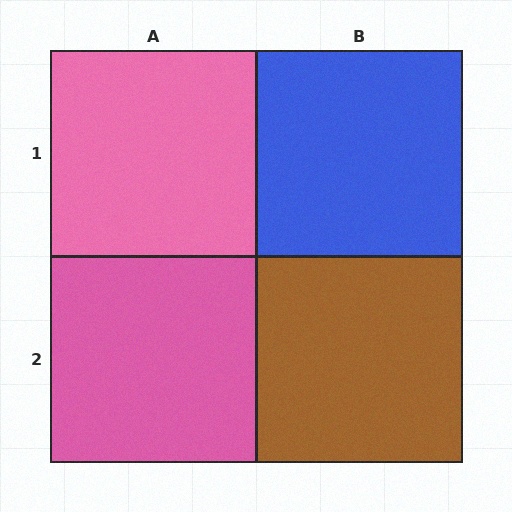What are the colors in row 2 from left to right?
Pink, brown.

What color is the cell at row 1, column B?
Blue.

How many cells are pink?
2 cells are pink.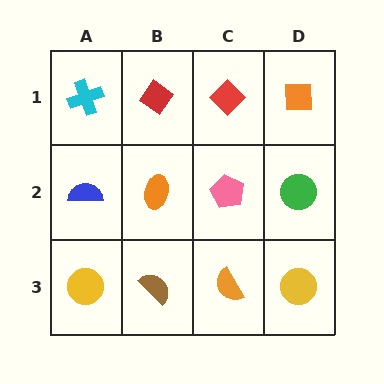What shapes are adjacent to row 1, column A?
A blue semicircle (row 2, column A), a red diamond (row 1, column B).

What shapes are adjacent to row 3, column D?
A green circle (row 2, column D), an orange semicircle (row 3, column C).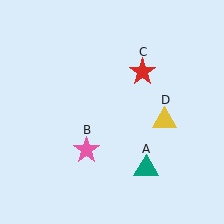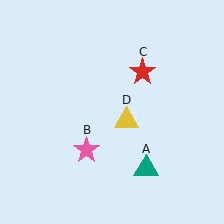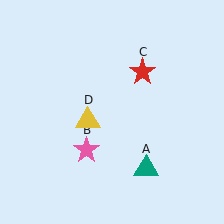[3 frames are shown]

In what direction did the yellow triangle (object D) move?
The yellow triangle (object D) moved left.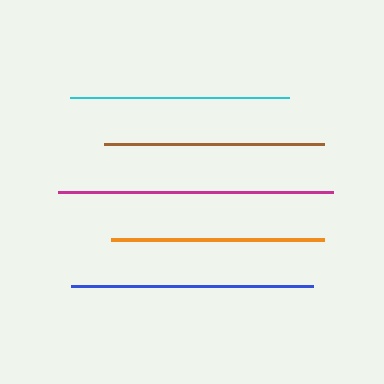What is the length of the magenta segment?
The magenta segment is approximately 275 pixels long.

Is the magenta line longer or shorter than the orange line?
The magenta line is longer than the orange line.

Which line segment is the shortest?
The orange line is the shortest at approximately 213 pixels.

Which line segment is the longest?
The magenta line is the longest at approximately 275 pixels.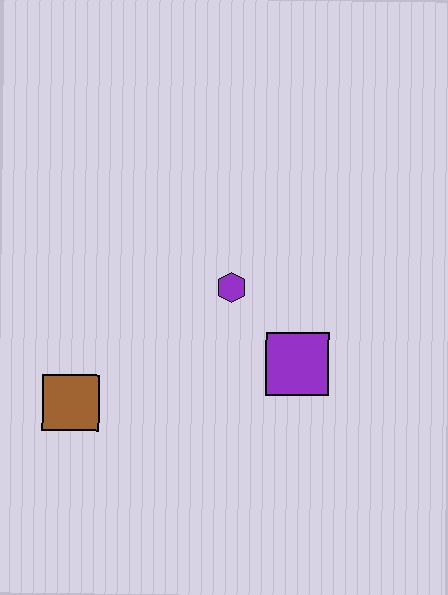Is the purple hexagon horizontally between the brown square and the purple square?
Yes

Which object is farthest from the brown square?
The purple square is farthest from the brown square.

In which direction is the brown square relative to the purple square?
The brown square is to the left of the purple square.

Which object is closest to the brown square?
The purple hexagon is closest to the brown square.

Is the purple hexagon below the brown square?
No